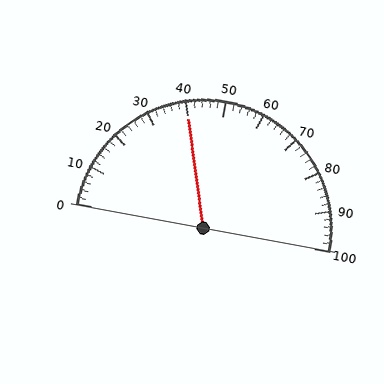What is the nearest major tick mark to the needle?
The nearest major tick mark is 40.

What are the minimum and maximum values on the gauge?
The gauge ranges from 0 to 100.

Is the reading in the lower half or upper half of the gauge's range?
The reading is in the lower half of the range (0 to 100).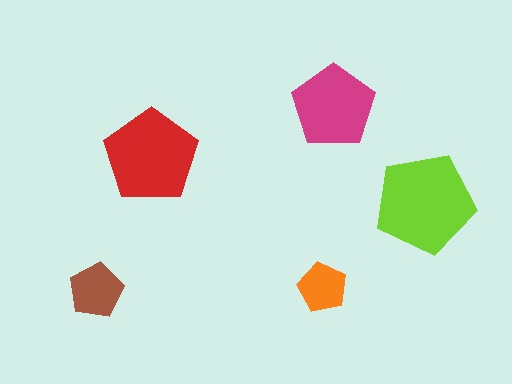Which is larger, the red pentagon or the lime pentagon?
The lime one.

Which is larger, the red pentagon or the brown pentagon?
The red one.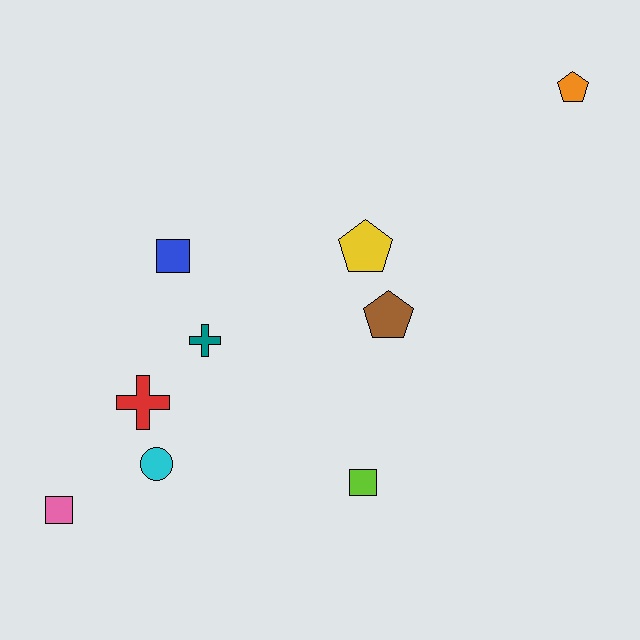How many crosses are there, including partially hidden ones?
There are 2 crosses.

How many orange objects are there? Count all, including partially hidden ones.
There is 1 orange object.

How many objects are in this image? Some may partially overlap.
There are 9 objects.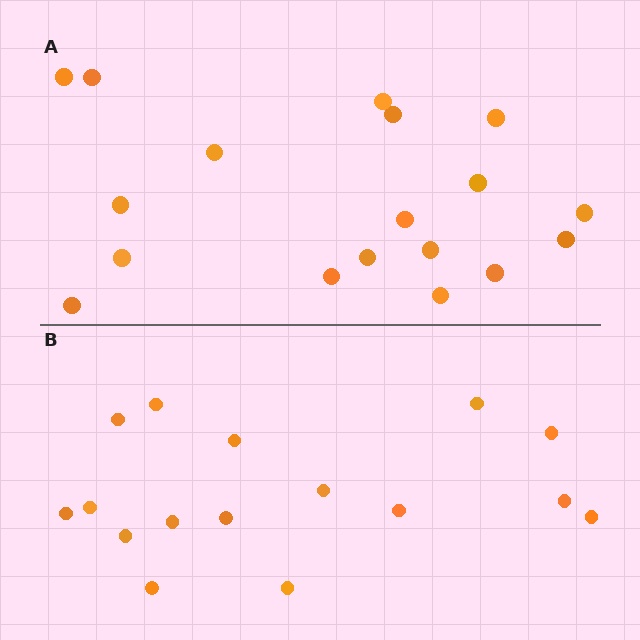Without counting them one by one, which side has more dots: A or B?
Region A (the top region) has more dots.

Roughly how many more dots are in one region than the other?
Region A has just a few more — roughly 2 or 3 more dots than region B.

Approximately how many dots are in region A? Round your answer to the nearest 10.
About 20 dots. (The exact count is 18, which rounds to 20.)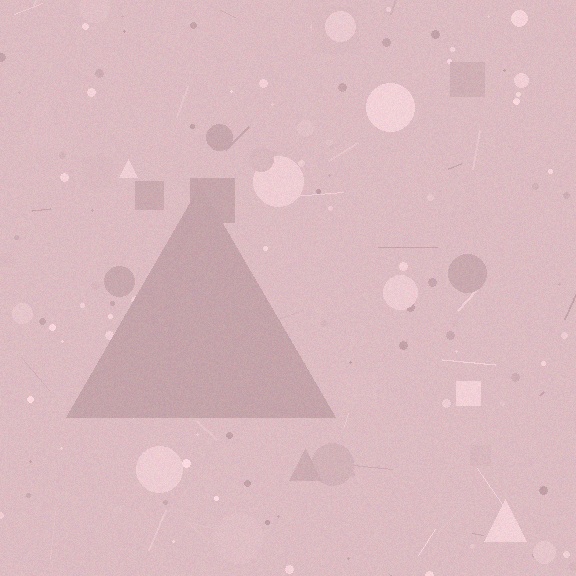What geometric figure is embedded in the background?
A triangle is embedded in the background.